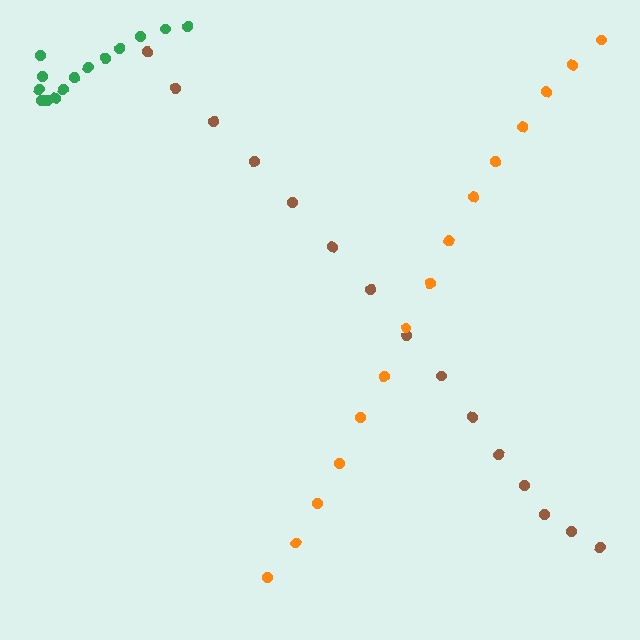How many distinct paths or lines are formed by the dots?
There are 3 distinct paths.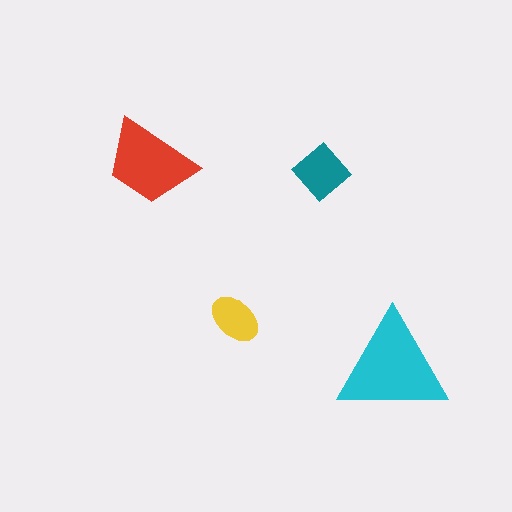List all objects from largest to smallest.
The cyan triangle, the red trapezoid, the teal diamond, the yellow ellipse.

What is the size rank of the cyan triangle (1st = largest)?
1st.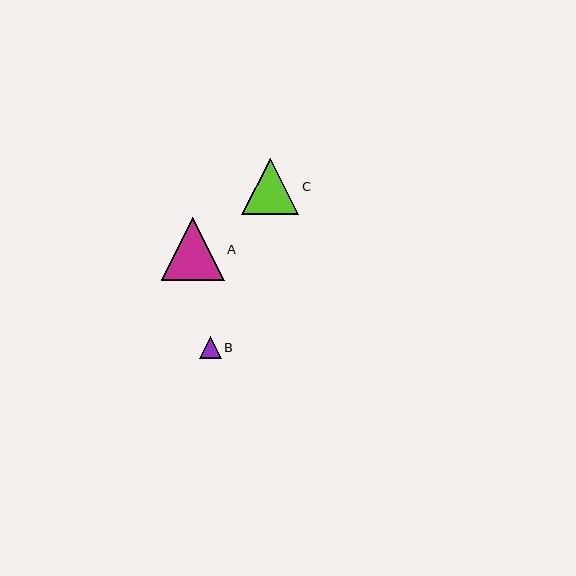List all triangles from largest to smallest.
From largest to smallest: A, C, B.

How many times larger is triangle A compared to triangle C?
Triangle A is approximately 1.1 times the size of triangle C.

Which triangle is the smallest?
Triangle B is the smallest with a size of approximately 22 pixels.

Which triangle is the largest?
Triangle A is the largest with a size of approximately 63 pixels.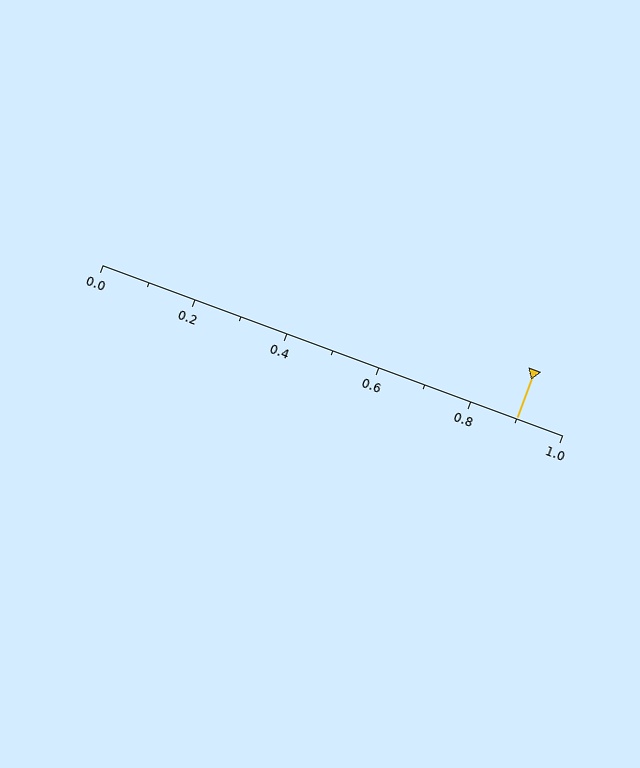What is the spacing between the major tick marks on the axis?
The major ticks are spaced 0.2 apart.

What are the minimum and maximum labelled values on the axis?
The axis runs from 0.0 to 1.0.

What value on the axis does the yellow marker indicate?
The marker indicates approximately 0.9.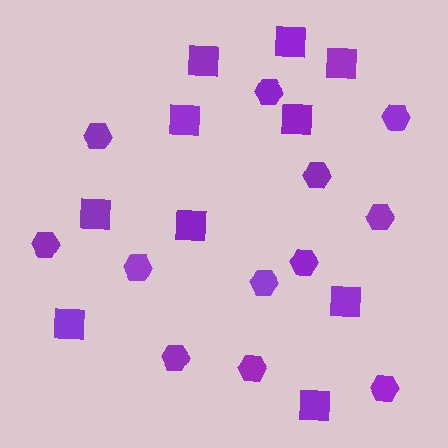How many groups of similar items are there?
There are 2 groups: one group of hexagons (12) and one group of squares (10).